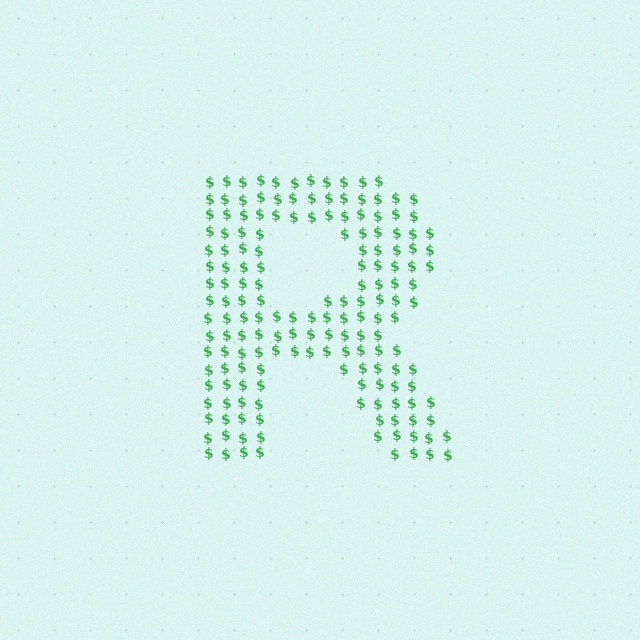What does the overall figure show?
The overall figure shows the letter R.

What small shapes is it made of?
It is made of small dollar signs.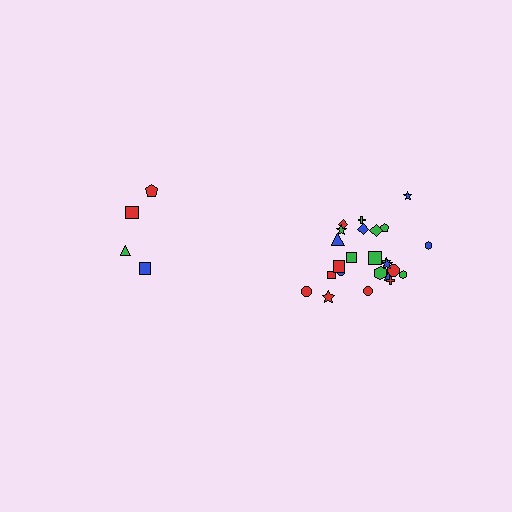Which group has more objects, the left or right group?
The right group.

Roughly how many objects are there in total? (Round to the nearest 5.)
Roughly 30 objects in total.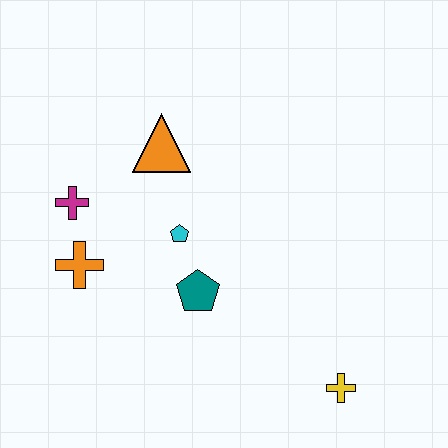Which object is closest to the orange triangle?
The cyan pentagon is closest to the orange triangle.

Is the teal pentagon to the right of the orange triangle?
Yes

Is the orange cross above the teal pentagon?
Yes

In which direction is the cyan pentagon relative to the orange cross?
The cyan pentagon is to the right of the orange cross.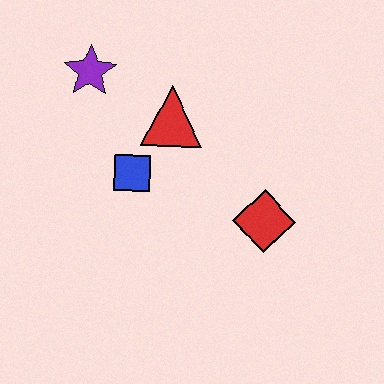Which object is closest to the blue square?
The red triangle is closest to the blue square.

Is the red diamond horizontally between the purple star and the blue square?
No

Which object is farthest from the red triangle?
The red diamond is farthest from the red triangle.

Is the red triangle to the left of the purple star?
No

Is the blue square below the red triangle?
Yes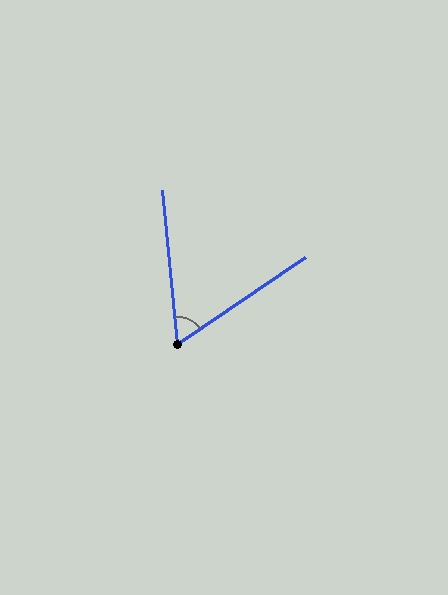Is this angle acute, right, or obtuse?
It is acute.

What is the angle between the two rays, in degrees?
Approximately 61 degrees.